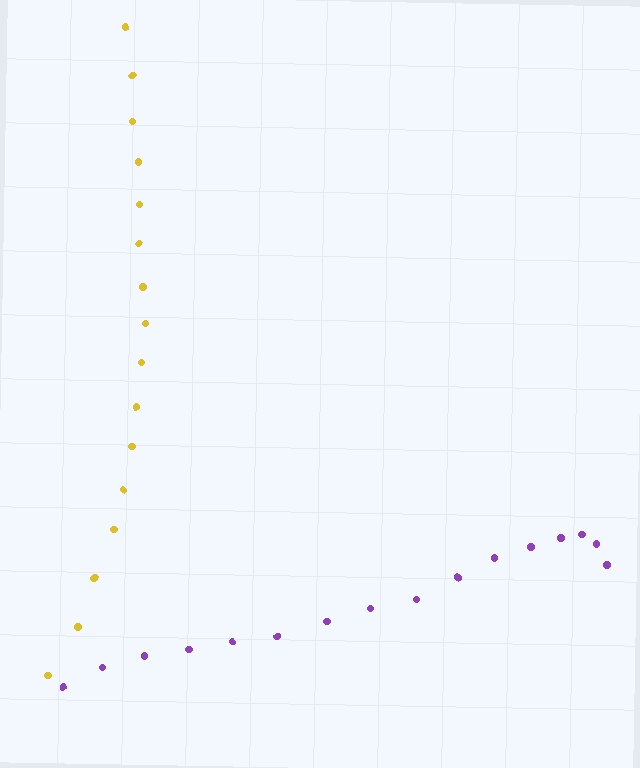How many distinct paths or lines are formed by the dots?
There are 2 distinct paths.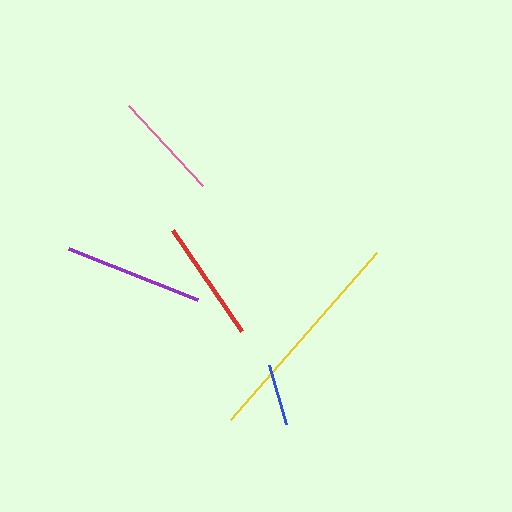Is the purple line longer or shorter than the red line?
The purple line is longer than the red line.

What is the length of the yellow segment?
The yellow segment is approximately 222 pixels long.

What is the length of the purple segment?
The purple segment is approximately 138 pixels long.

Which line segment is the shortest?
The blue line is the shortest at approximately 61 pixels.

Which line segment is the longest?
The yellow line is the longest at approximately 222 pixels.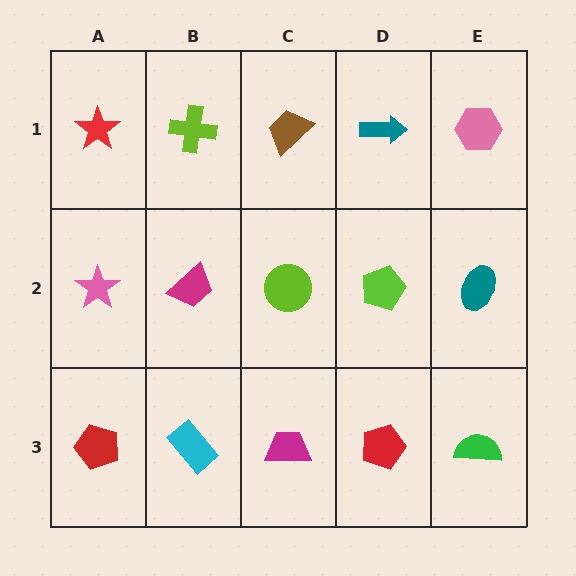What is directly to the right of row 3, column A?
A cyan rectangle.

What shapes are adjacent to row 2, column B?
A lime cross (row 1, column B), a cyan rectangle (row 3, column B), a pink star (row 2, column A), a lime circle (row 2, column C).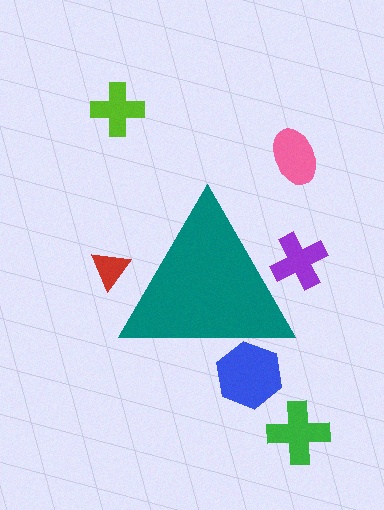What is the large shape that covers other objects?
A teal triangle.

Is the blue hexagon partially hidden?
Yes, the blue hexagon is partially hidden behind the teal triangle.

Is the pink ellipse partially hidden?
No, the pink ellipse is fully visible.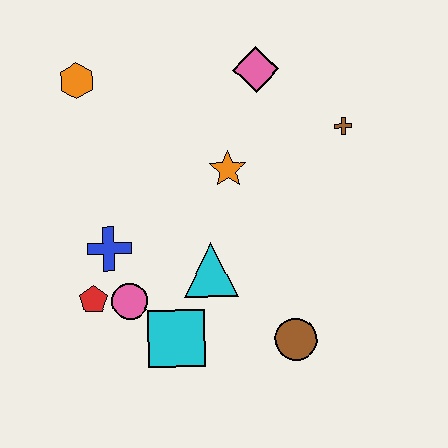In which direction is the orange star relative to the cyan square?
The orange star is above the cyan square.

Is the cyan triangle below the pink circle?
No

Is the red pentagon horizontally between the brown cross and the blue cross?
No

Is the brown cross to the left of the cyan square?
No